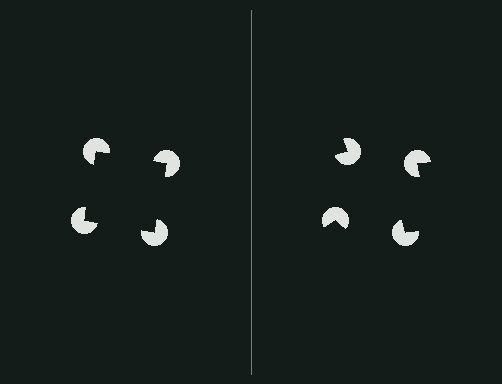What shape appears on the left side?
An illusory square.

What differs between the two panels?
The pac-man discs are positioned identically on both sides; only the wedge orientations differ. On the left they align to a square; on the right they are misaligned.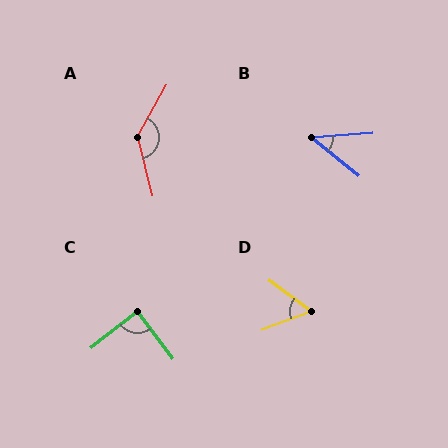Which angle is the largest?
A, at approximately 137 degrees.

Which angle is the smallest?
B, at approximately 43 degrees.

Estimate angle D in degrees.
Approximately 58 degrees.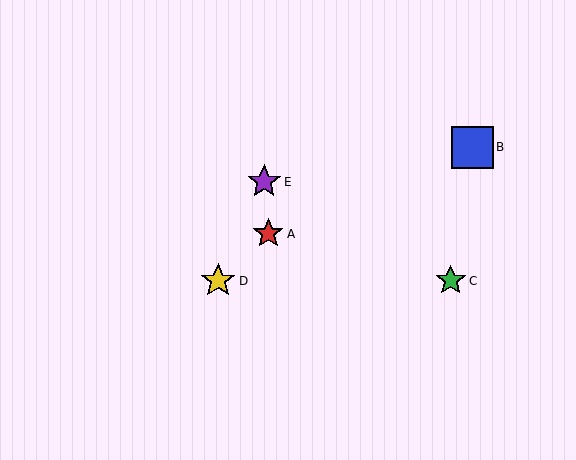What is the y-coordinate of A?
Object A is at y≈234.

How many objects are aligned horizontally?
2 objects (C, D) are aligned horizontally.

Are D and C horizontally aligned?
Yes, both are at y≈281.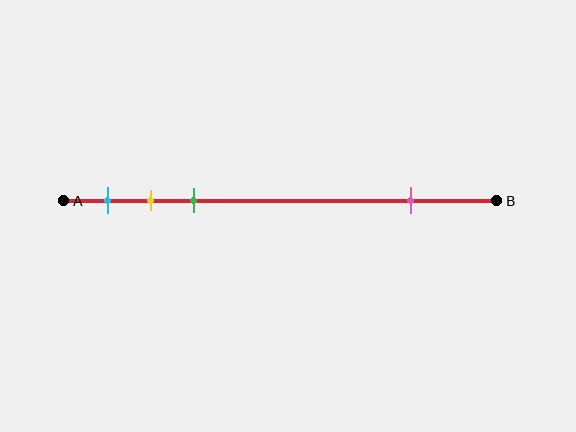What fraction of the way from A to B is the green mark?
The green mark is approximately 30% (0.3) of the way from A to B.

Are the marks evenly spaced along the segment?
No, the marks are not evenly spaced.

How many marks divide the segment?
There are 4 marks dividing the segment.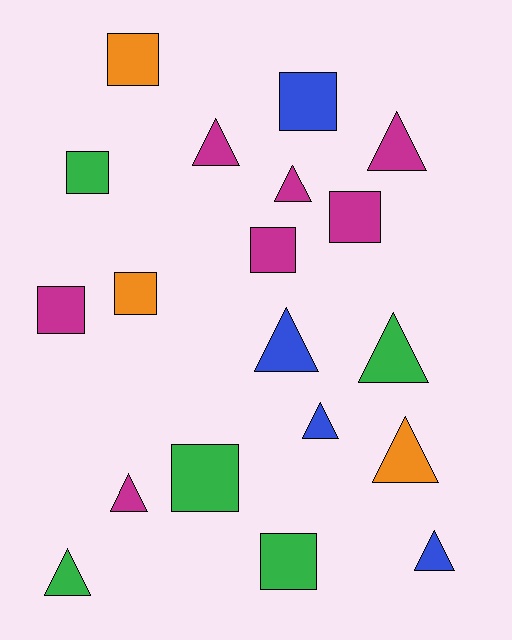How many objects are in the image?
There are 19 objects.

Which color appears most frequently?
Magenta, with 7 objects.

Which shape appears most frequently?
Triangle, with 10 objects.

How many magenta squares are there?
There are 3 magenta squares.